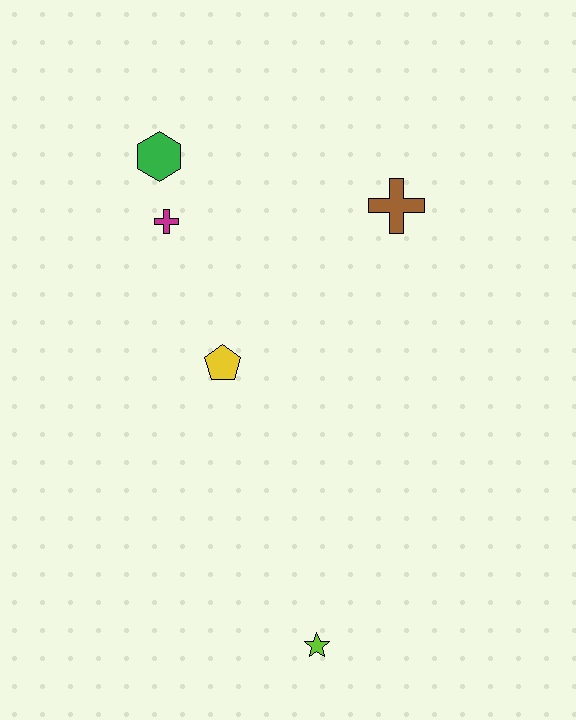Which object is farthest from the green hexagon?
The lime star is farthest from the green hexagon.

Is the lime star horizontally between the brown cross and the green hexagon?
Yes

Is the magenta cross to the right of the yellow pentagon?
No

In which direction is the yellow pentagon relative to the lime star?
The yellow pentagon is above the lime star.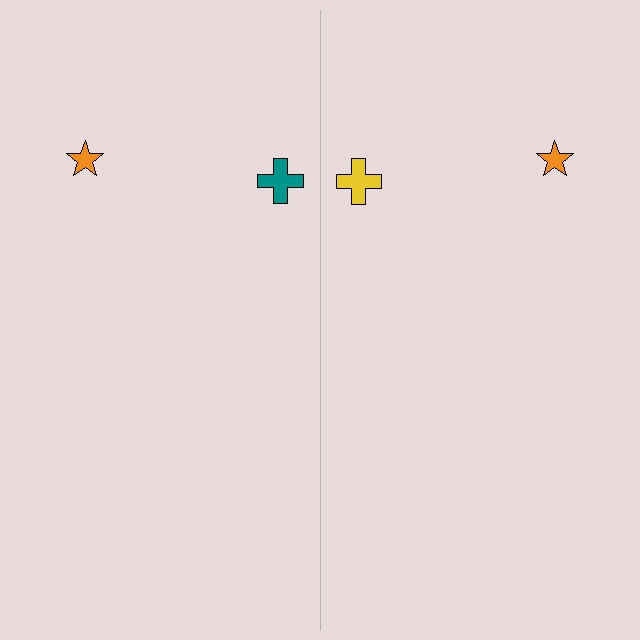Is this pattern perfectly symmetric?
No, the pattern is not perfectly symmetric. The yellow cross on the right side breaks the symmetry — its mirror counterpart is teal.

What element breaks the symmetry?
The yellow cross on the right side breaks the symmetry — its mirror counterpart is teal.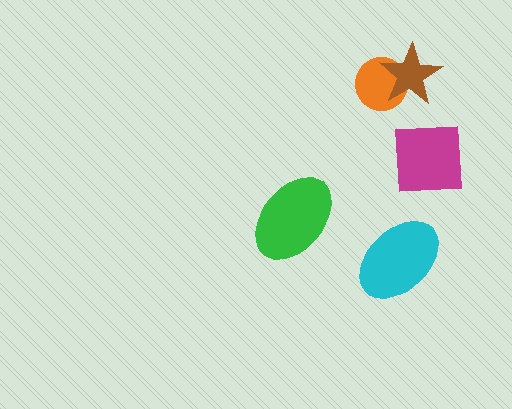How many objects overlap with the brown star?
1 object overlaps with the brown star.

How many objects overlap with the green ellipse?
0 objects overlap with the green ellipse.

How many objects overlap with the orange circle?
1 object overlaps with the orange circle.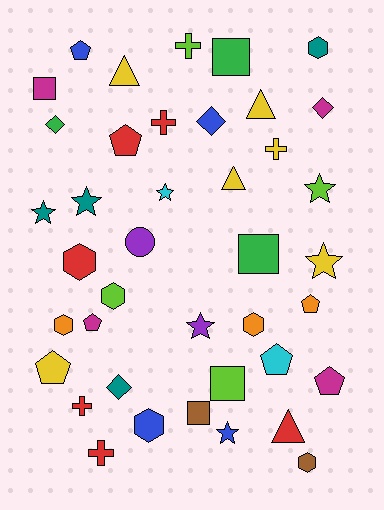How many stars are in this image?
There are 7 stars.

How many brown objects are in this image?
There are 2 brown objects.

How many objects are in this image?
There are 40 objects.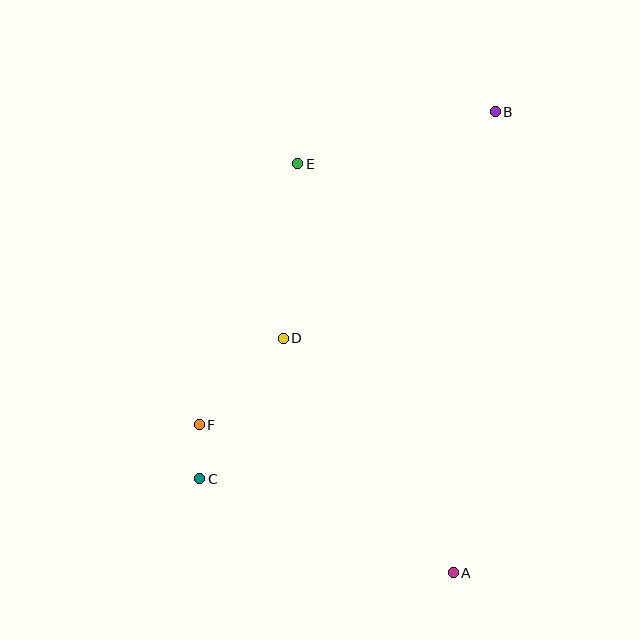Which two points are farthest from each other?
Points B and C are farthest from each other.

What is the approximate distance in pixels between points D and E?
The distance between D and E is approximately 175 pixels.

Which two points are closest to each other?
Points C and F are closest to each other.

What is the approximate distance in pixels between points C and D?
The distance between C and D is approximately 163 pixels.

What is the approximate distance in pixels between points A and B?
The distance between A and B is approximately 463 pixels.